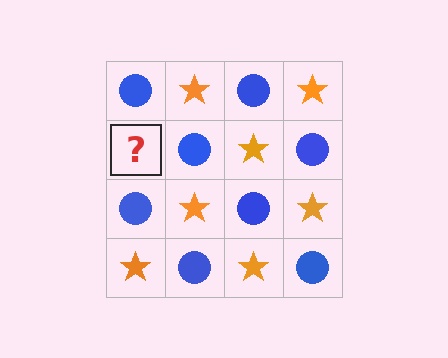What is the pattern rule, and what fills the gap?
The rule is that it alternates blue circle and orange star in a checkerboard pattern. The gap should be filled with an orange star.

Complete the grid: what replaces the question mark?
The question mark should be replaced with an orange star.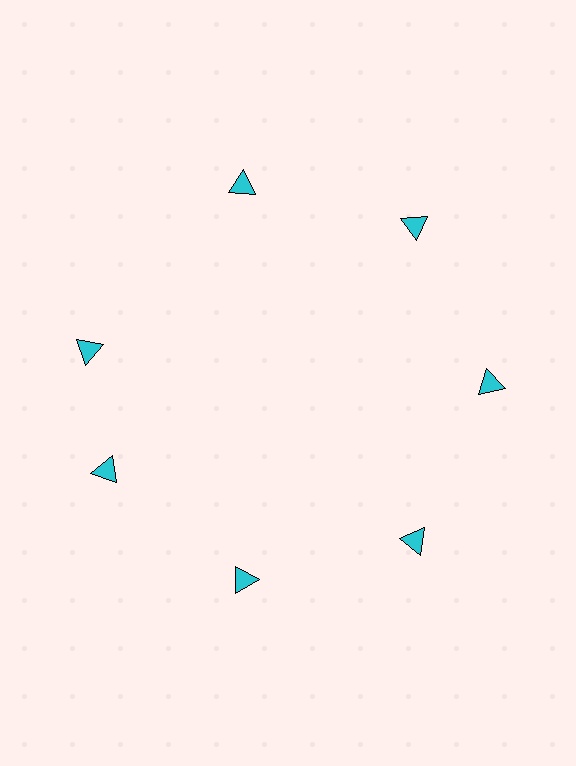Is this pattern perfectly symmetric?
No. The 7 cyan triangles are arranged in a ring, but one element near the 10 o'clock position is rotated out of alignment along the ring, breaking the 7-fold rotational symmetry.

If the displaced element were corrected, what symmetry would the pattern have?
It would have 7-fold rotational symmetry — the pattern would map onto itself every 51 degrees.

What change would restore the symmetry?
The symmetry would be restored by rotating it back into even spacing with its neighbors so that all 7 triangles sit at equal angles and equal distance from the center.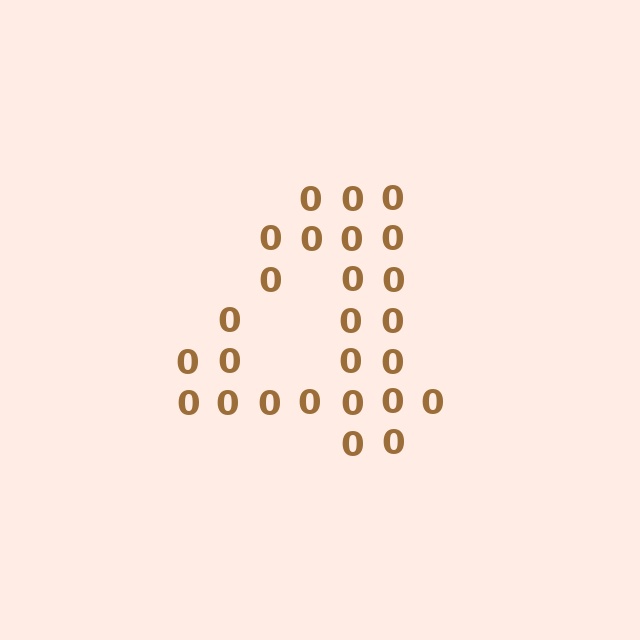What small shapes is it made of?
It is made of small digit 0's.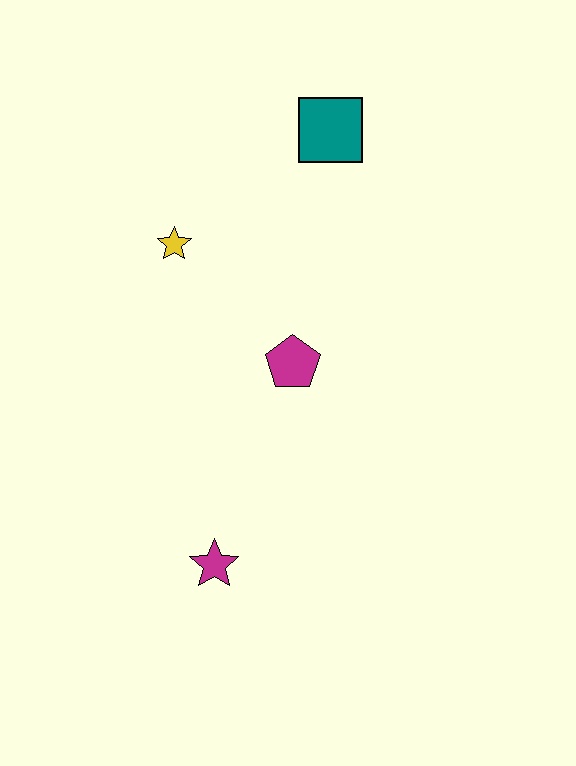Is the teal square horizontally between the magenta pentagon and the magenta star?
No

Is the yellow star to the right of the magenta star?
No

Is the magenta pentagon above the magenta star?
Yes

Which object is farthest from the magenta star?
The teal square is farthest from the magenta star.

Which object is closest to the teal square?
The yellow star is closest to the teal square.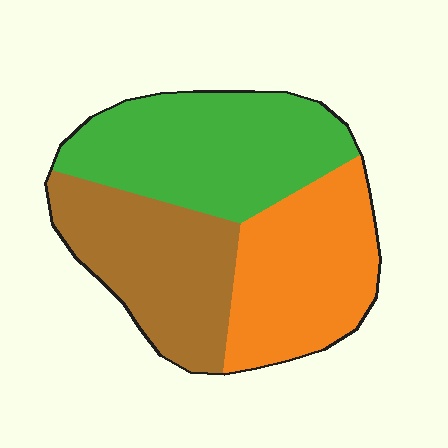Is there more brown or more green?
Green.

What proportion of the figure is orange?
Orange covers around 30% of the figure.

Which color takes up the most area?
Green, at roughly 35%.